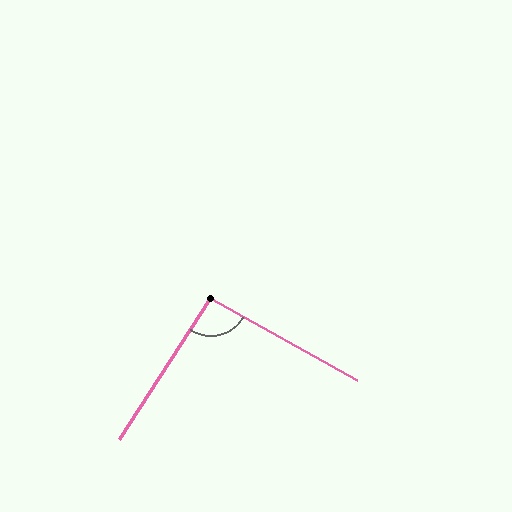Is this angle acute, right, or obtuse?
It is approximately a right angle.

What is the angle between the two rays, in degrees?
Approximately 94 degrees.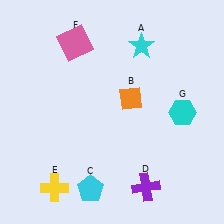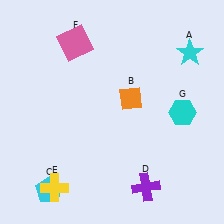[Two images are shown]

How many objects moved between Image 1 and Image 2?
2 objects moved between the two images.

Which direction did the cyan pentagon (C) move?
The cyan pentagon (C) moved left.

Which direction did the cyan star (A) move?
The cyan star (A) moved right.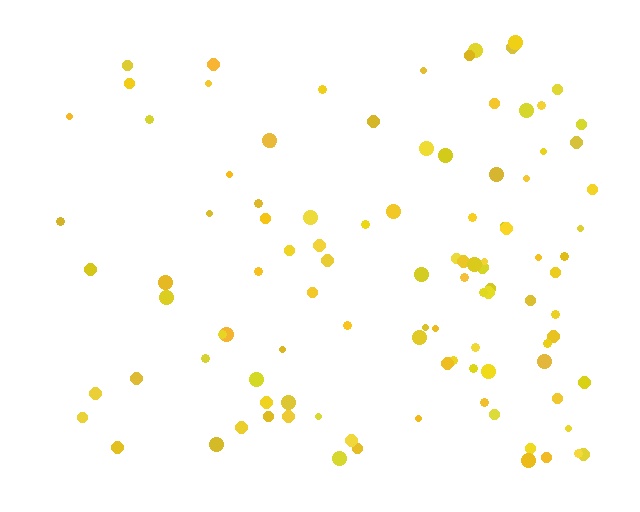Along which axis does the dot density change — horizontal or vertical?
Horizontal.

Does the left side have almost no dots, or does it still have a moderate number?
Still a moderate number, just noticeably fewer than the right.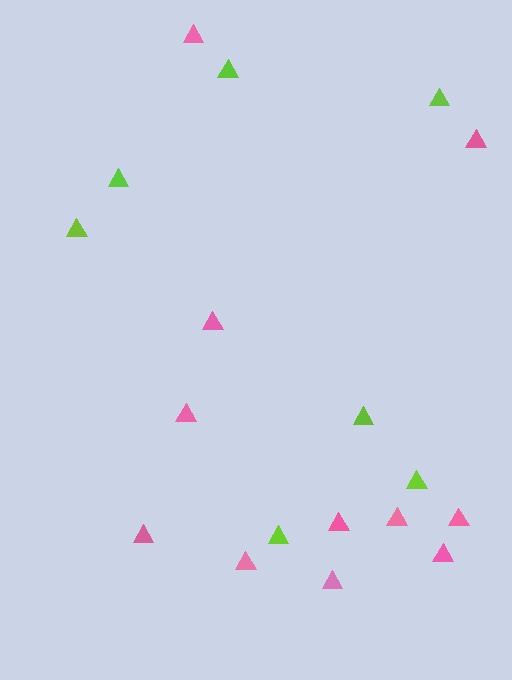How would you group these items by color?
There are 2 groups: one group of pink triangles (11) and one group of lime triangles (7).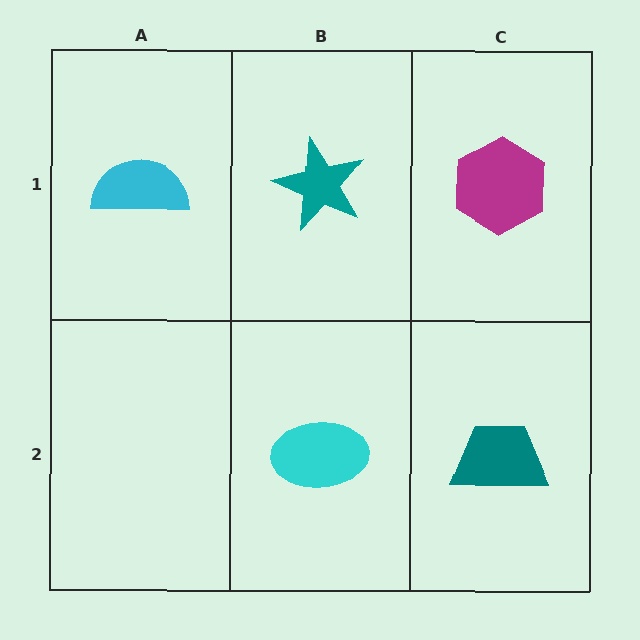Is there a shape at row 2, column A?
No, that cell is empty.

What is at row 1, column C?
A magenta hexagon.